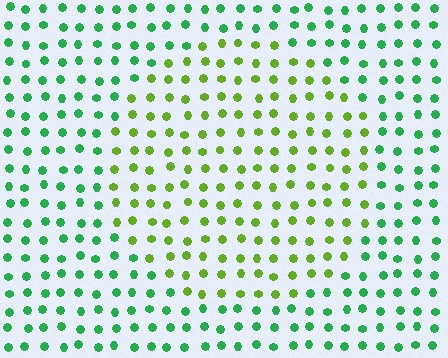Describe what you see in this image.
The image is filled with small green elements in a uniform arrangement. A circle-shaped region is visible where the elements are tinted to a slightly different hue, forming a subtle color boundary.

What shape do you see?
I see a circle.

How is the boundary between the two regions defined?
The boundary is defined purely by a slight shift in hue (about 44 degrees). Spacing, size, and orientation are identical on both sides.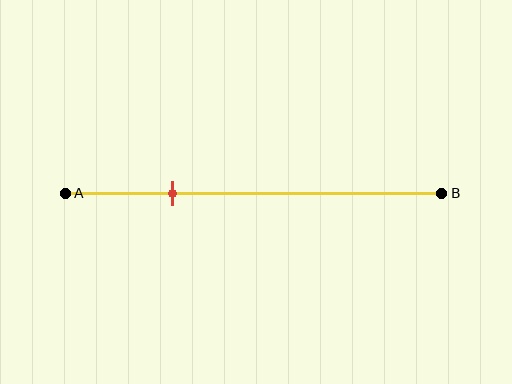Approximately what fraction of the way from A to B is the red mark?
The red mark is approximately 30% of the way from A to B.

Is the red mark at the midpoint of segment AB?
No, the mark is at about 30% from A, not at the 50% midpoint.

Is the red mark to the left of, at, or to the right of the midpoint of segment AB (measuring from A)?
The red mark is to the left of the midpoint of segment AB.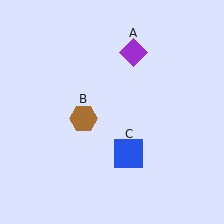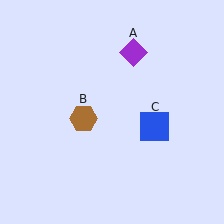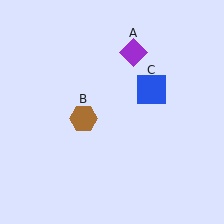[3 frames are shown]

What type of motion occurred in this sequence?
The blue square (object C) rotated counterclockwise around the center of the scene.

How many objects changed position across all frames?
1 object changed position: blue square (object C).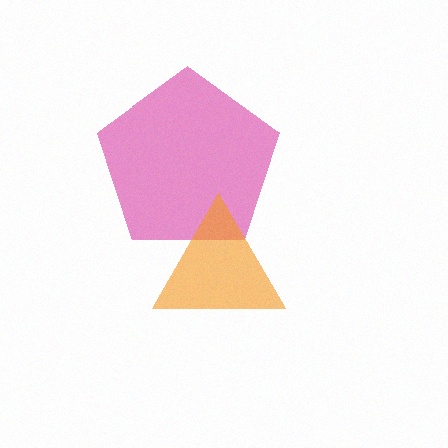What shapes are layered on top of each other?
The layered shapes are: a pink pentagon, an orange triangle.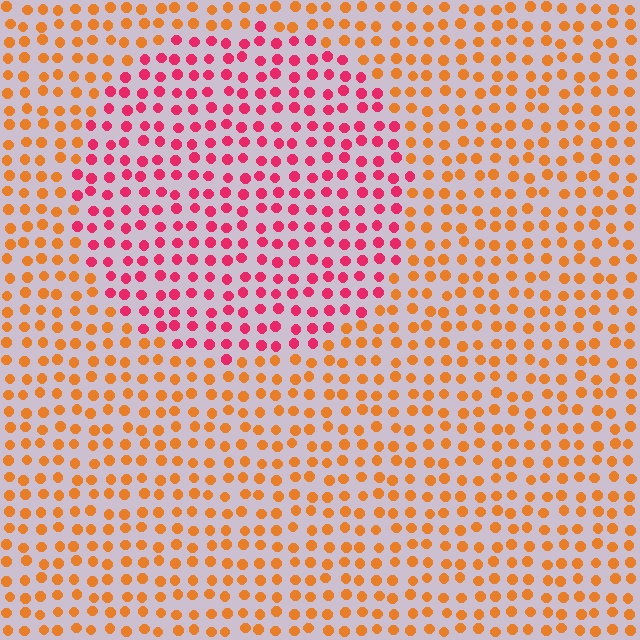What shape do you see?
I see a circle.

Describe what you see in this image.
The image is filled with small orange elements in a uniform arrangement. A circle-shaped region is visible where the elements are tinted to a slightly different hue, forming a subtle color boundary.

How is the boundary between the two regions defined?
The boundary is defined purely by a slight shift in hue (about 47 degrees). Spacing, size, and orientation are identical on both sides.